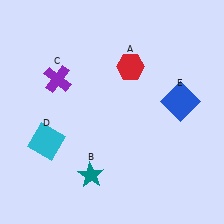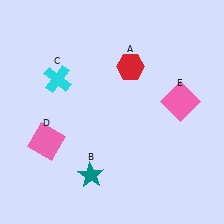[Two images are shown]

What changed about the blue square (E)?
In Image 1, E is blue. In Image 2, it changed to pink.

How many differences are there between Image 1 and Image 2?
There are 3 differences between the two images.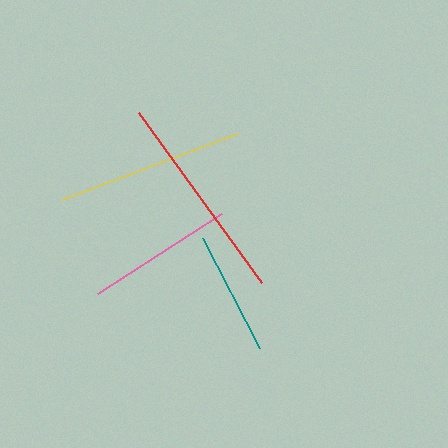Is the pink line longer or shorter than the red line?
The red line is longer than the pink line.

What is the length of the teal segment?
The teal segment is approximately 123 pixels long.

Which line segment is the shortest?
The teal line is the shortest at approximately 123 pixels.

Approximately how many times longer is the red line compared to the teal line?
The red line is approximately 1.7 times the length of the teal line.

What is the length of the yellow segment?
The yellow segment is approximately 187 pixels long.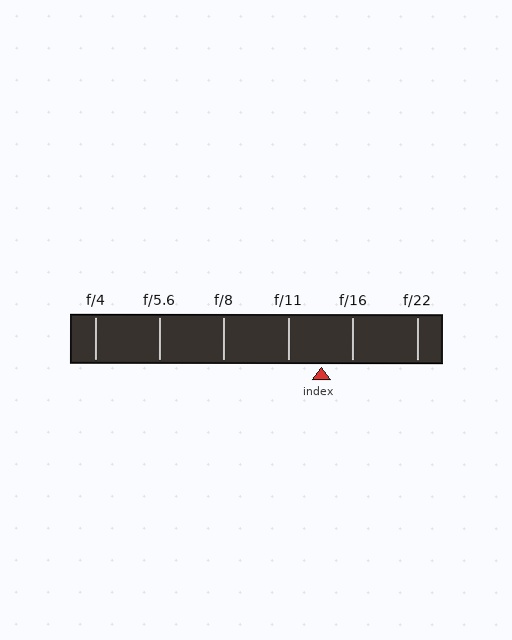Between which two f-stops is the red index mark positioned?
The index mark is between f/11 and f/16.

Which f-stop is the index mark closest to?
The index mark is closest to f/16.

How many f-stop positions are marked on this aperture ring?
There are 6 f-stop positions marked.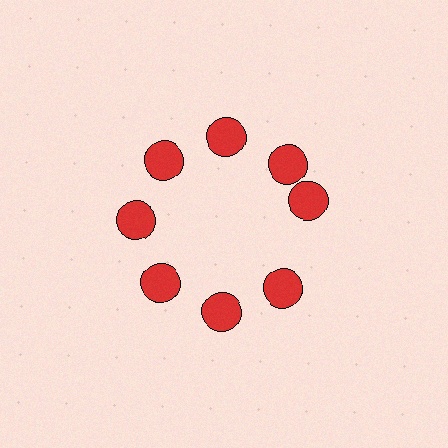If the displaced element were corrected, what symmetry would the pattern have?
It would have 8-fold rotational symmetry — the pattern would map onto itself every 45 degrees.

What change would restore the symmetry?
The symmetry would be restored by rotating it back into even spacing with its neighbors so that all 8 circles sit at equal angles and equal distance from the center.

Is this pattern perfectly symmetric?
No. The 8 red circles are arranged in a ring, but one element near the 3 o'clock position is rotated out of alignment along the ring, breaking the 8-fold rotational symmetry.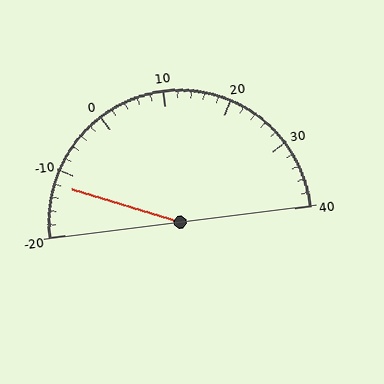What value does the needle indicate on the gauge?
The needle indicates approximately -12.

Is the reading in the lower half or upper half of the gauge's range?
The reading is in the lower half of the range (-20 to 40).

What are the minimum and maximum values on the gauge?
The gauge ranges from -20 to 40.